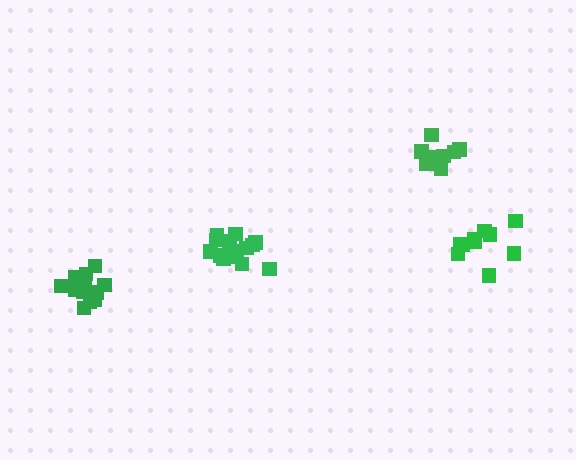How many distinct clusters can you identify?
There are 4 distinct clusters.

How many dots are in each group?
Group 1: 10 dots, Group 2: 13 dots, Group 3: 14 dots, Group 4: 10 dots (47 total).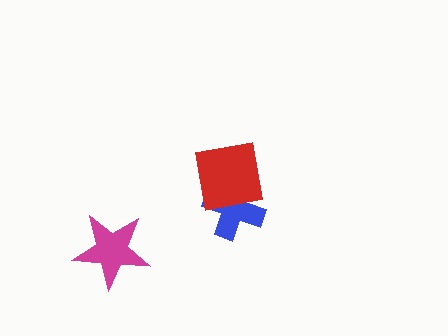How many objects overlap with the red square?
1 object overlaps with the red square.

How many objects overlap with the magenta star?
0 objects overlap with the magenta star.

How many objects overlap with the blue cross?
1 object overlaps with the blue cross.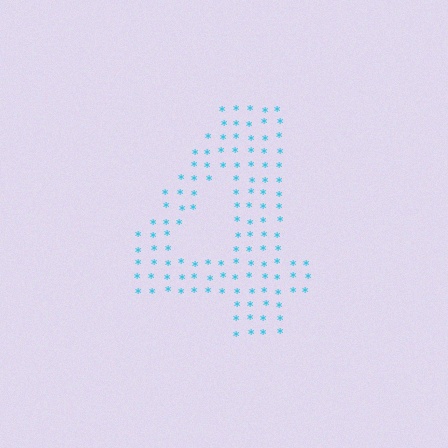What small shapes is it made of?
It is made of small asterisks.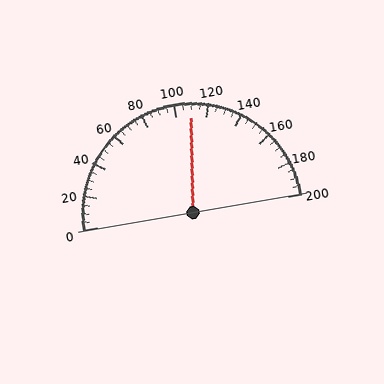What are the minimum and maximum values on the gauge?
The gauge ranges from 0 to 200.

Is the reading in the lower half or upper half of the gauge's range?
The reading is in the upper half of the range (0 to 200).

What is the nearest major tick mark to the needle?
The nearest major tick mark is 120.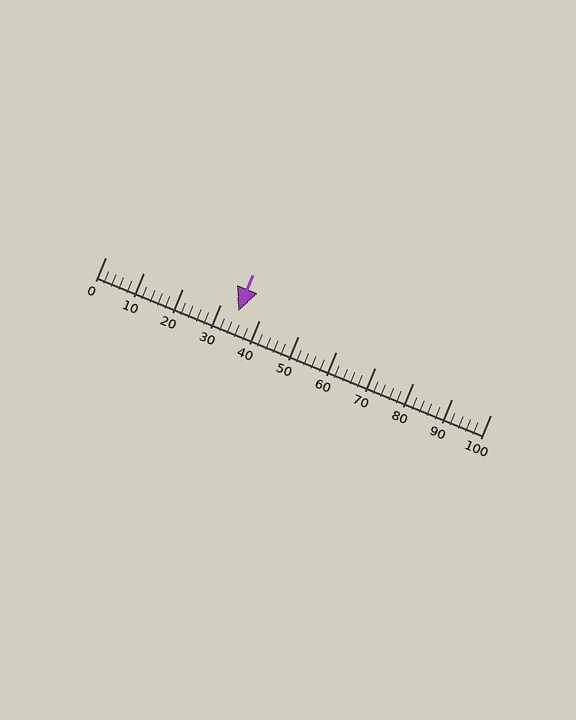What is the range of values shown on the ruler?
The ruler shows values from 0 to 100.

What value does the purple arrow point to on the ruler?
The purple arrow points to approximately 34.